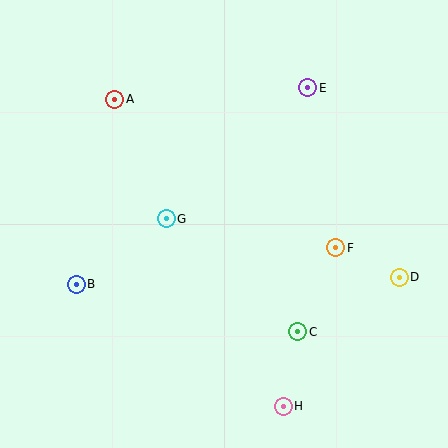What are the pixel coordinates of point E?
Point E is at (308, 88).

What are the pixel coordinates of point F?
Point F is at (336, 248).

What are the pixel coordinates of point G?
Point G is at (166, 219).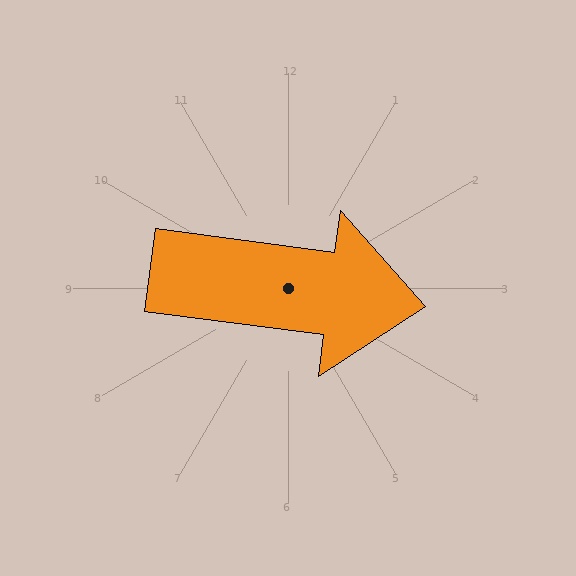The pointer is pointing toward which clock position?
Roughly 3 o'clock.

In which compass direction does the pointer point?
East.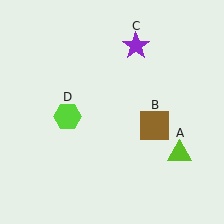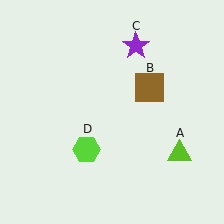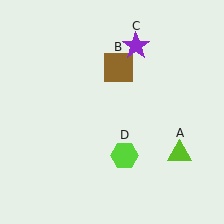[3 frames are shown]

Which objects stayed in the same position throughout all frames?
Lime triangle (object A) and purple star (object C) remained stationary.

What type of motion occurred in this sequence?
The brown square (object B), lime hexagon (object D) rotated counterclockwise around the center of the scene.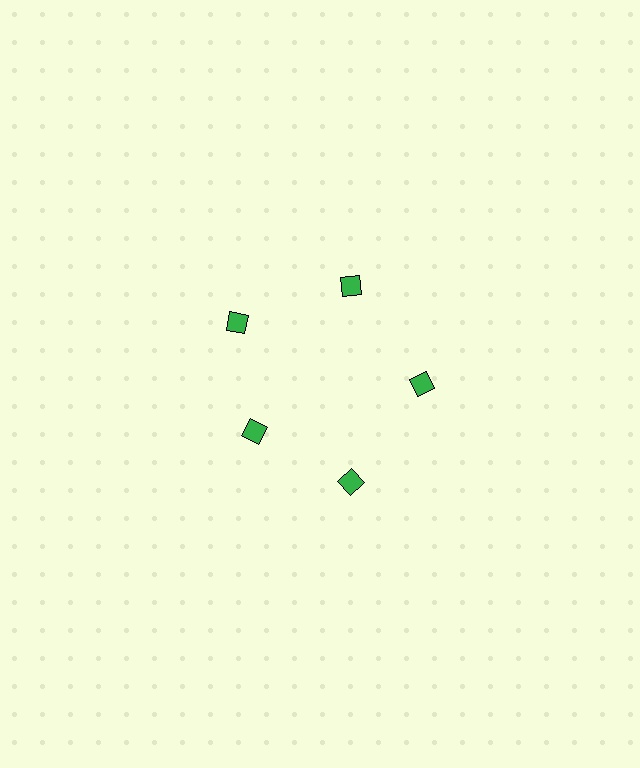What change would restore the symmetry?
The symmetry would be restored by moving it outward, back onto the ring so that all 5 squares sit at equal angles and equal distance from the center.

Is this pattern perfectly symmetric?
No. The 5 green squares are arranged in a ring, but one element near the 8 o'clock position is pulled inward toward the center, breaking the 5-fold rotational symmetry.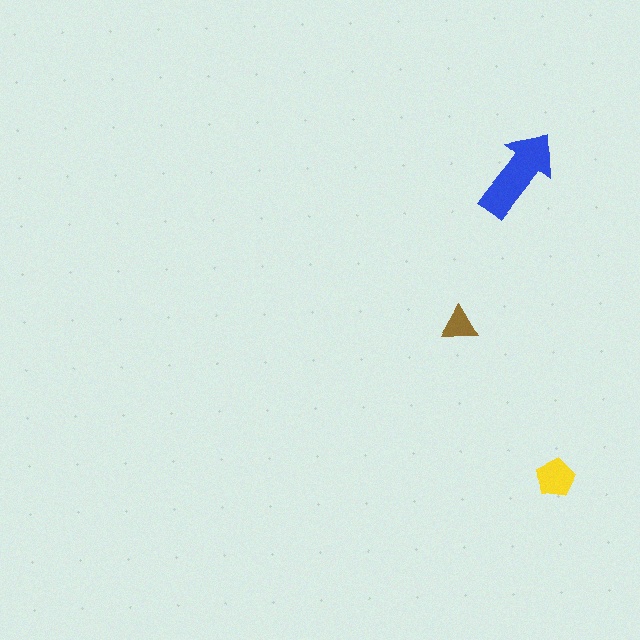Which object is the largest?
The blue arrow.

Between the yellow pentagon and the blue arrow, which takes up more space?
The blue arrow.